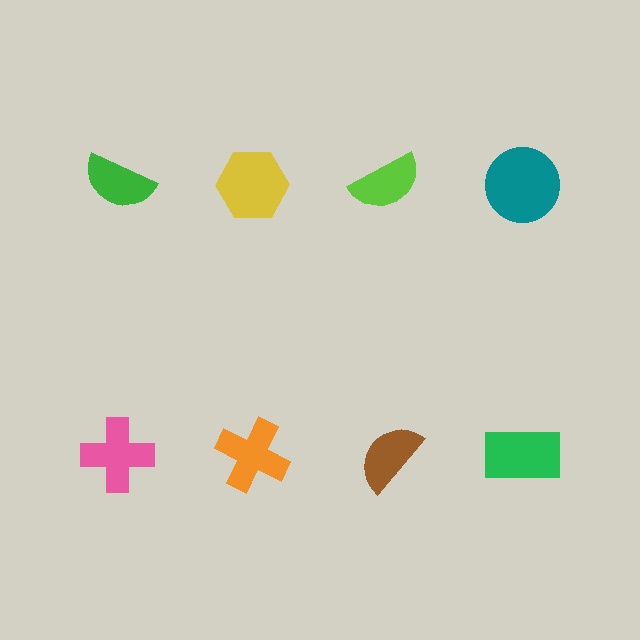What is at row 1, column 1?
A green semicircle.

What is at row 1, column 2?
A yellow hexagon.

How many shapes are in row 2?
4 shapes.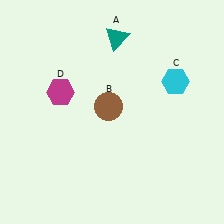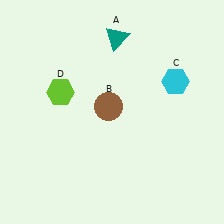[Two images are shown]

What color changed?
The hexagon (D) changed from magenta in Image 1 to lime in Image 2.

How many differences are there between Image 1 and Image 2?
There is 1 difference between the two images.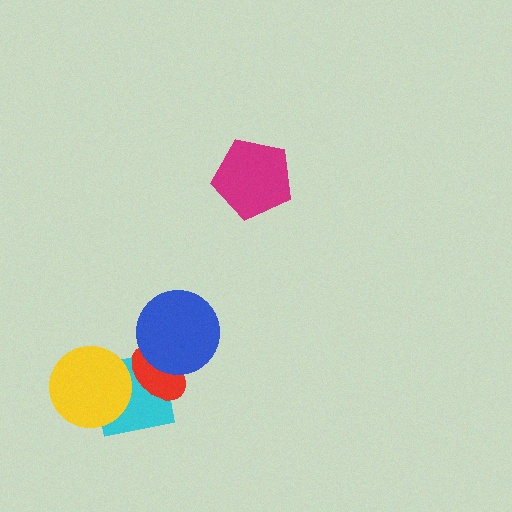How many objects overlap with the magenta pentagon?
0 objects overlap with the magenta pentagon.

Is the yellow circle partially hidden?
No, no other shape covers it.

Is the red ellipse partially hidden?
Yes, it is partially covered by another shape.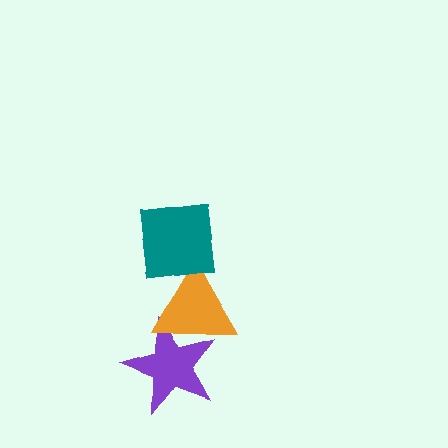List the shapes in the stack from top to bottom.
From top to bottom: the teal square, the orange triangle, the purple star.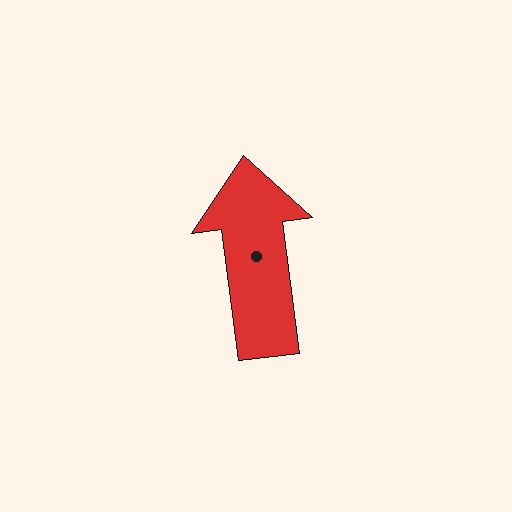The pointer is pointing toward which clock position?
Roughly 12 o'clock.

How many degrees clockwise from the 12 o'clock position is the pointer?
Approximately 353 degrees.